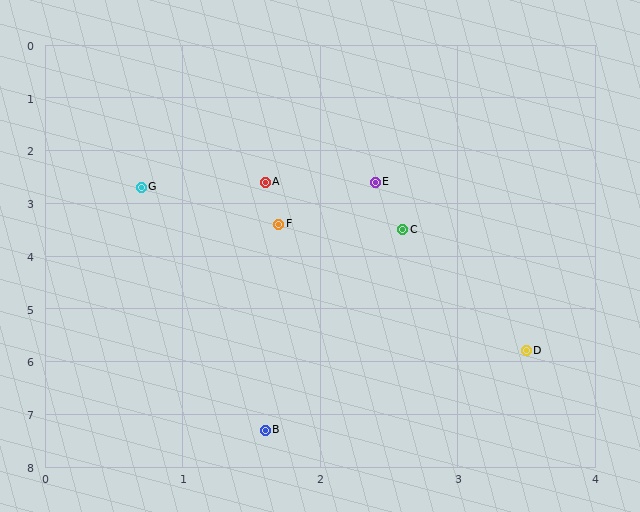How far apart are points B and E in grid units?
Points B and E are about 4.8 grid units apart.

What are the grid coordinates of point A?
Point A is at approximately (1.6, 2.6).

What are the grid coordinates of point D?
Point D is at approximately (3.5, 5.8).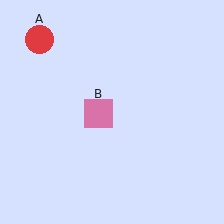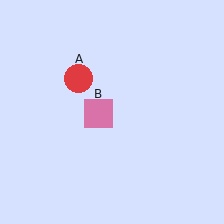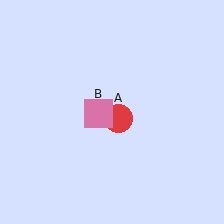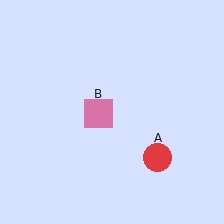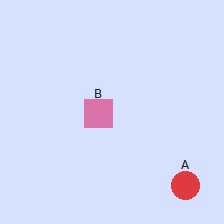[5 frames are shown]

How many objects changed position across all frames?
1 object changed position: red circle (object A).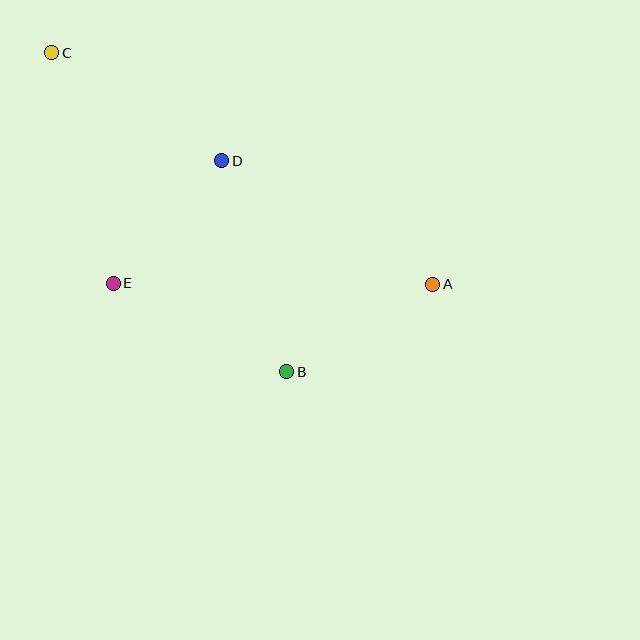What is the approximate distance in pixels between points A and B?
The distance between A and B is approximately 171 pixels.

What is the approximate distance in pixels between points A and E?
The distance between A and E is approximately 320 pixels.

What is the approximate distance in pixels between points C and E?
The distance between C and E is approximately 238 pixels.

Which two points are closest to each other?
Points D and E are closest to each other.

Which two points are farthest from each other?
Points A and C are farthest from each other.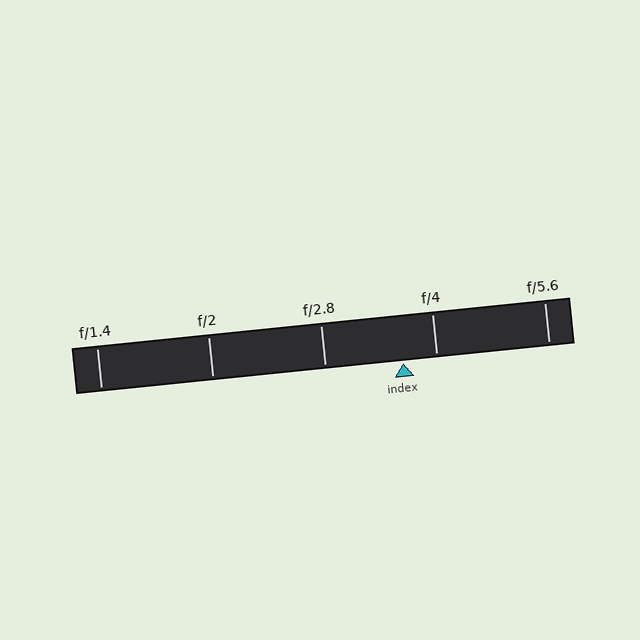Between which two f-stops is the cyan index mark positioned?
The index mark is between f/2.8 and f/4.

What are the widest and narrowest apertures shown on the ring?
The widest aperture shown is f/1.4 and the narrowest is f/5.6.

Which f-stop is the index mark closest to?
The index mark is closest to f/4.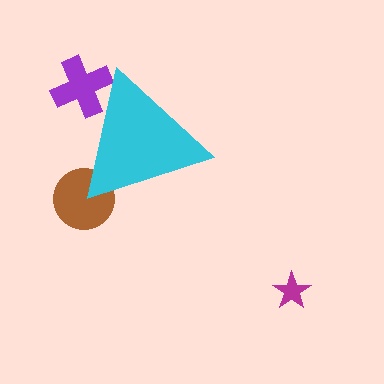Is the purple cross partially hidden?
Yes, the purple cross is partially hidden behind the cyan triangle.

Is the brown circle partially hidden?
Yes, the brown circle is partially hidden behind the cyan triangle.